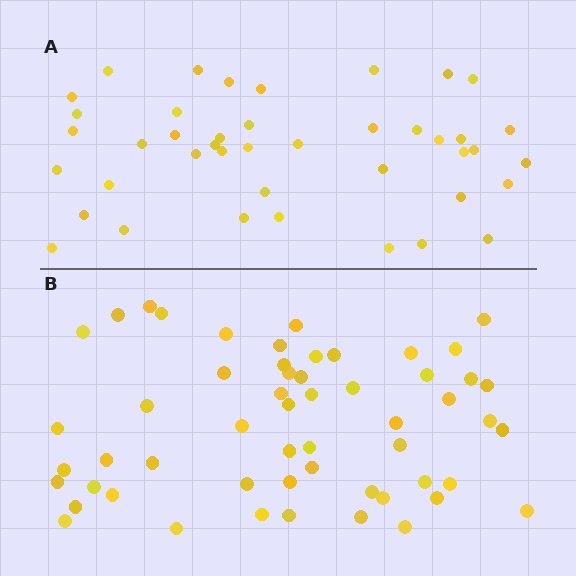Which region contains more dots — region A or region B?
Region B (the bottom region) has more dots.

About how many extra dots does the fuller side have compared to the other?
Region B has approximately 15 more dots than region A.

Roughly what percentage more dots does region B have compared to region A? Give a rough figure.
About 30% more.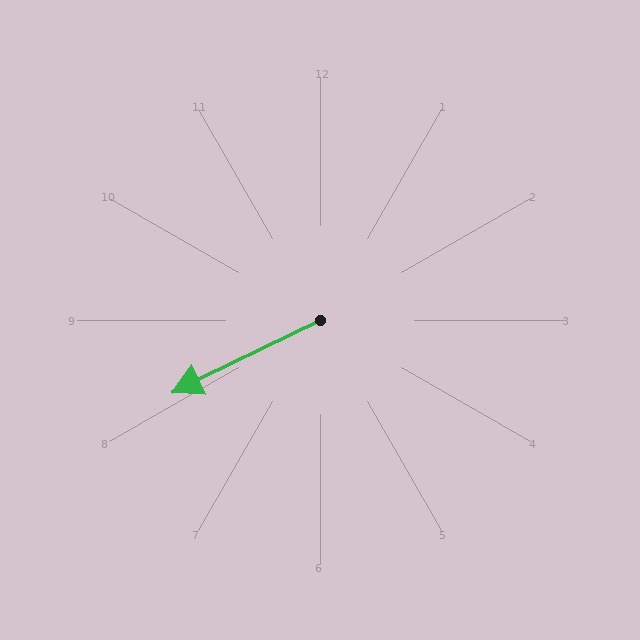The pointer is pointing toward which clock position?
Roughly 8 o'clock.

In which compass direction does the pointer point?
Southwest.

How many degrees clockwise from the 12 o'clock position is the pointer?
Approximately 244 degrees.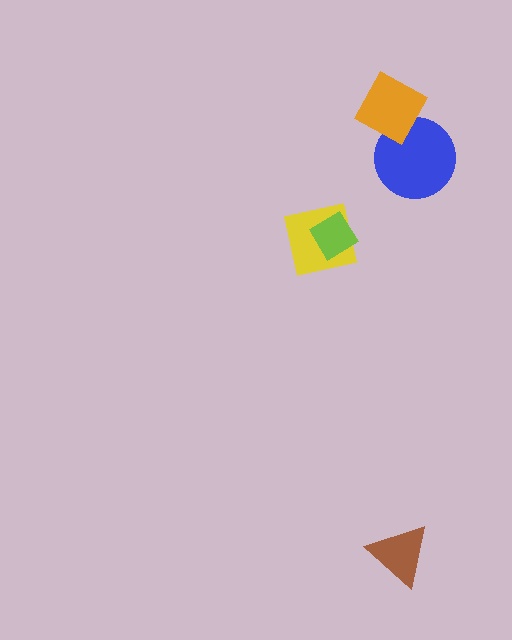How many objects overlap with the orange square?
1 object overlaps with the orange square.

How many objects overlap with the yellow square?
1 object overlaps with the yellow square.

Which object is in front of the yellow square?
The lime diamond is in front of the yellow square.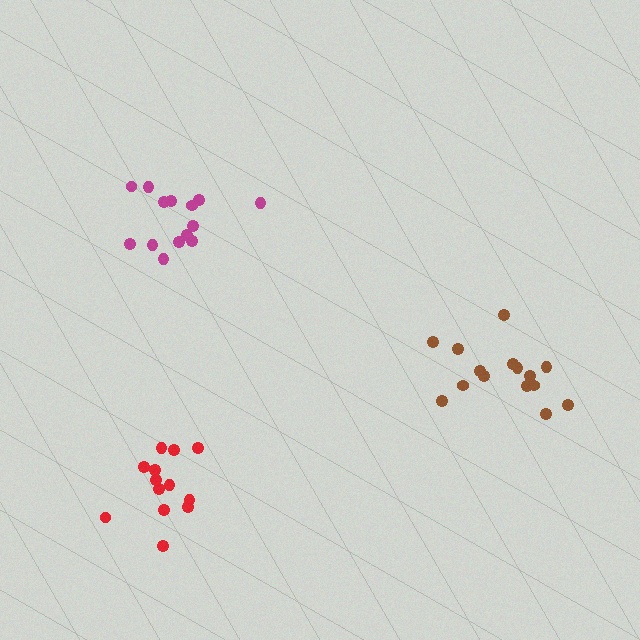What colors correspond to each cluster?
The clusters are colored: magenta, brown, red.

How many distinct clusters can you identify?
There are 3 distinct clusters.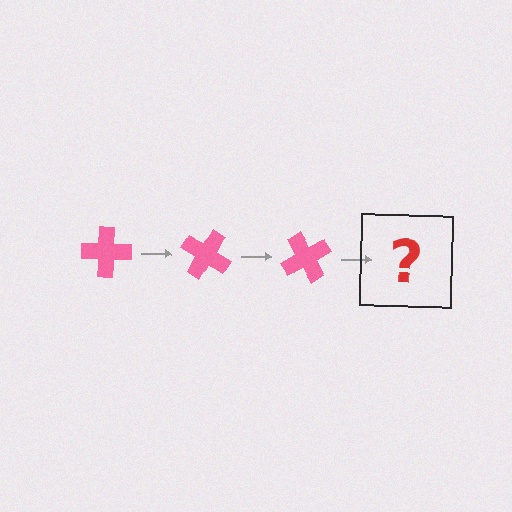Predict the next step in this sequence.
The next step is a pink cross rotated 90 degrees.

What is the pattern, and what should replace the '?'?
The pattern is that the cross rotates 30 degrees each step. The '?' should be a pink cross rotated 90 degrees.